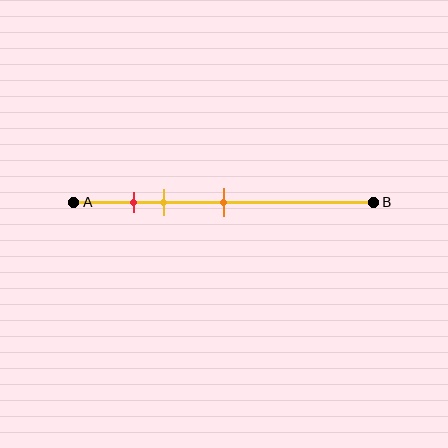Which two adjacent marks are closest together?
The red and yellow marks are the closest adjacent pair.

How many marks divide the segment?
There are 3 marks dividing the segment.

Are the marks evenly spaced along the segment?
No, the marks are not evenly spaced.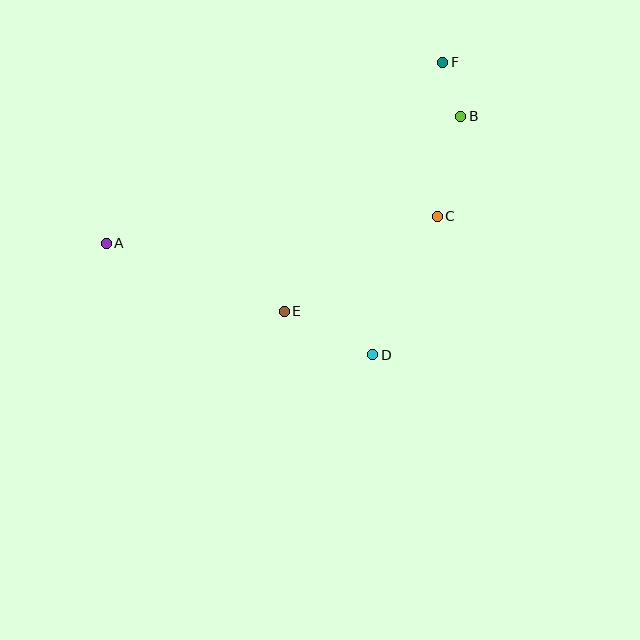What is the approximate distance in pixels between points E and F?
The distance between E and F is approximately 295 pixels.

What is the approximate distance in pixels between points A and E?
The distance between A and E is approximately 191 pixels.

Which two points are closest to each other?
Points B and F are closest to each other.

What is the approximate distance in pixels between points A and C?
The distance between A and C is approximately 332 pixels.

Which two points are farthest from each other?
Points A and F are farthest from each other.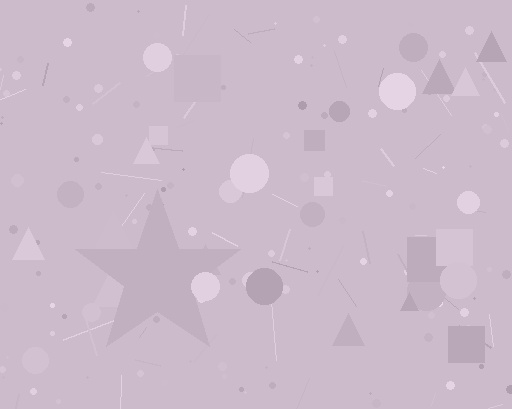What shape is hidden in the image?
A star is hidden in the image.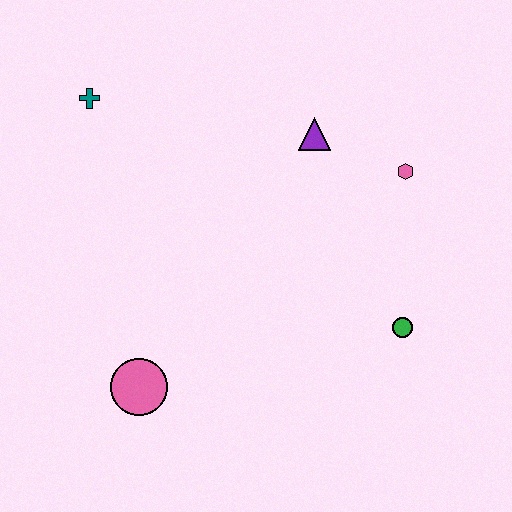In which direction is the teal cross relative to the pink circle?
The teal cross is above the pink circle.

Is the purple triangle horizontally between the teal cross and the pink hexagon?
Yes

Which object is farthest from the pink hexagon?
The pink circle is farthest from the pink hexagon.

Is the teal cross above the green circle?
Yes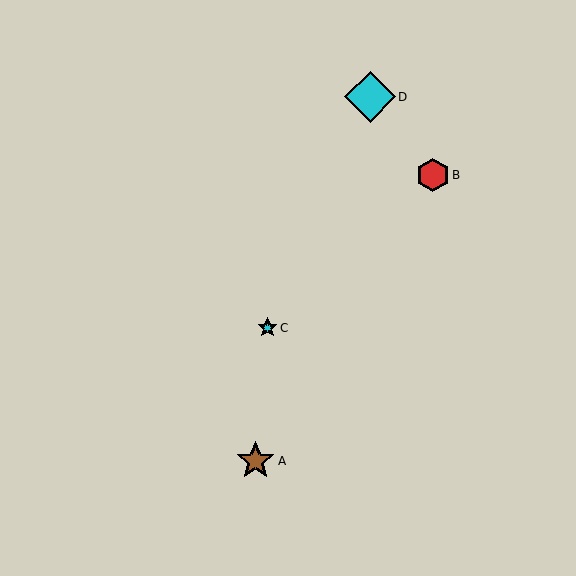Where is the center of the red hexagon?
The center of the red hexagon is at (433, 175).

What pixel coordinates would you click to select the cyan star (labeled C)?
Click at (268, 328) to select the cyan star C.